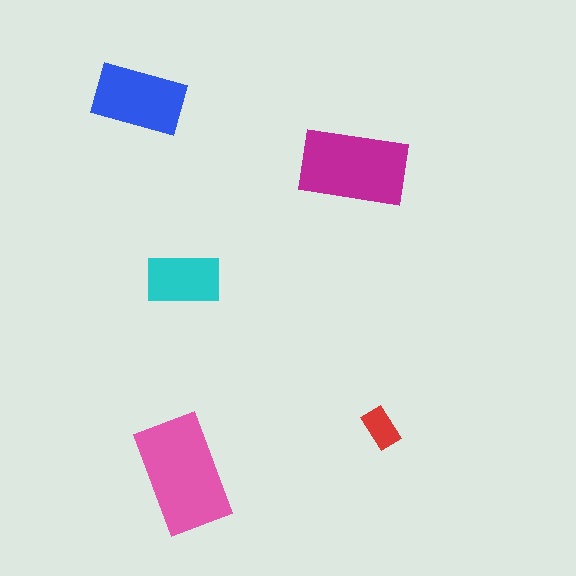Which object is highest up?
The blue rectangle is topmost.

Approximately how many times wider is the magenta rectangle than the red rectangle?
About 2.5 times wider.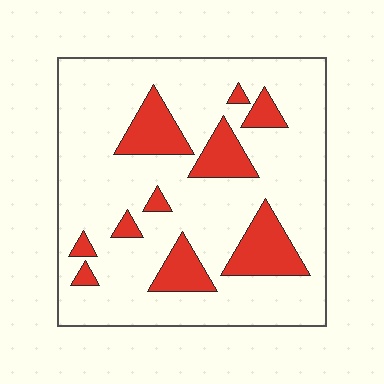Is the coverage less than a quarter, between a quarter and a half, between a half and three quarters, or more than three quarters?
Less than a quarter.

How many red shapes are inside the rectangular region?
10.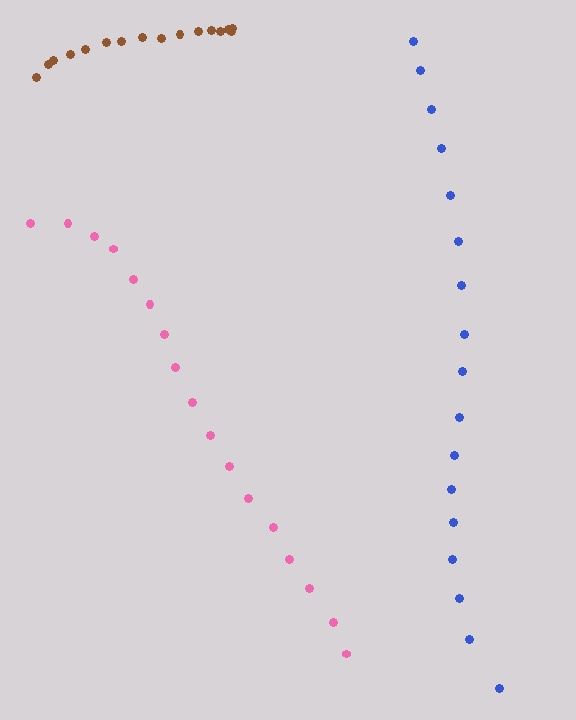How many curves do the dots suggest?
There are 3 distinct paths.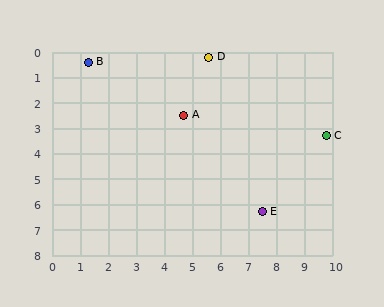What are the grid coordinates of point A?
Point A is at approximately (4.7, 2.5).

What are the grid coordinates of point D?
Point D is at approximately (5.6, 0.2).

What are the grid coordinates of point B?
Point B is at approximately (1.3, 0.4).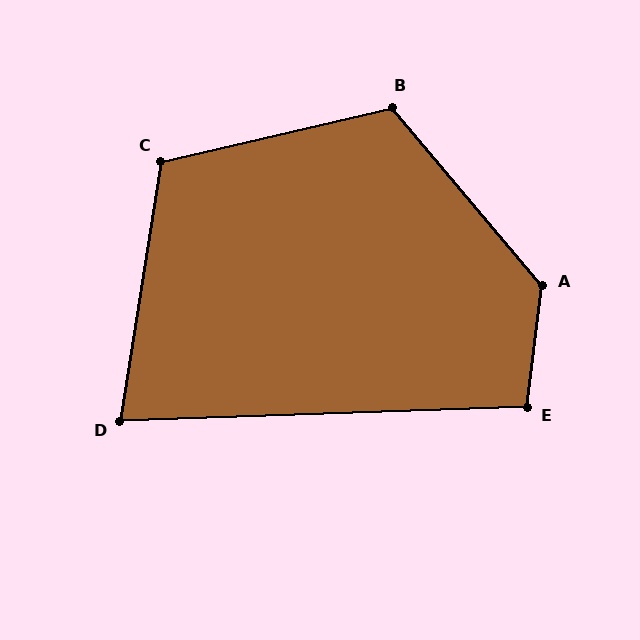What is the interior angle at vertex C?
Approximately 112 degrees (obtuse).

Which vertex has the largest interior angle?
A, at approximately 133 degrees.